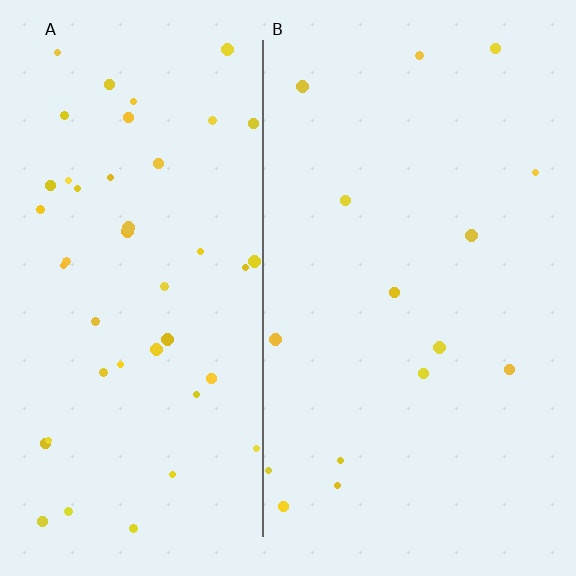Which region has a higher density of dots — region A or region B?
A (the left).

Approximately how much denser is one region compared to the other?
Approximately 3.0× — region A over region B.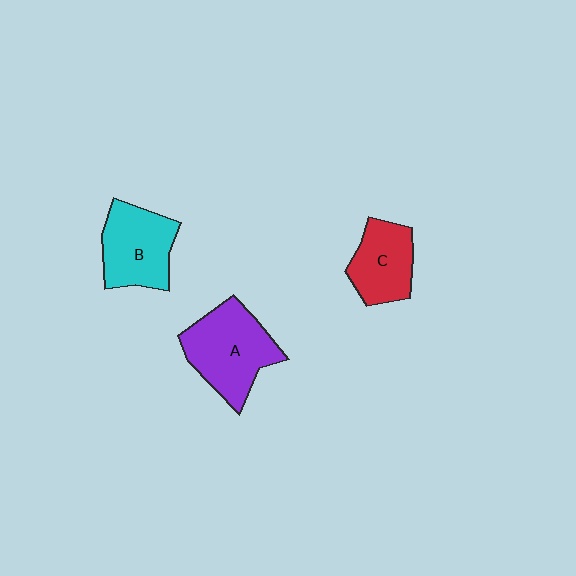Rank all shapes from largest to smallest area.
From largest to smallest: A (purple), B (cyan), C (red).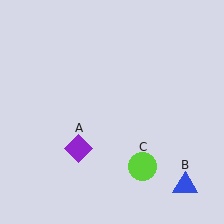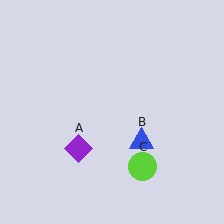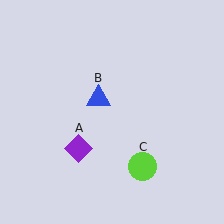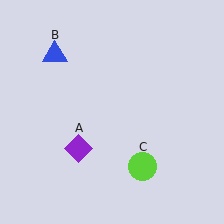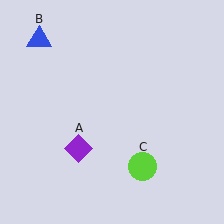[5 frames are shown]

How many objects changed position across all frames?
1 object changed position: blue triangle (object B).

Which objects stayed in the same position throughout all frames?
Purple diamond (object A) and lime circle (object C) remained stationary.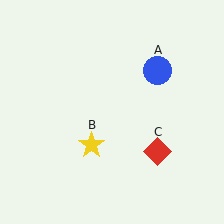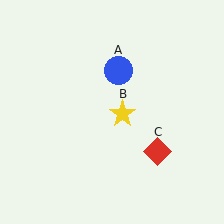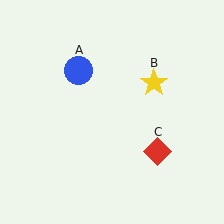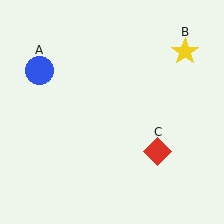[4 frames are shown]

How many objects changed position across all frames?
2 objects changed position: blue circle (object A), yellow star (object B).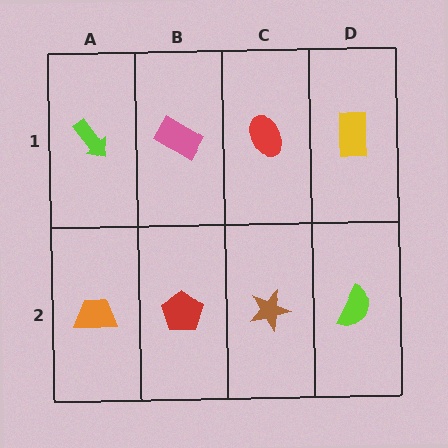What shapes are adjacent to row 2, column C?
A red ellipse (row 1, column C), a red pentagon (row 2, column B), a lime semicircle (row 2, column D).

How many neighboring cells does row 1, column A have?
2.